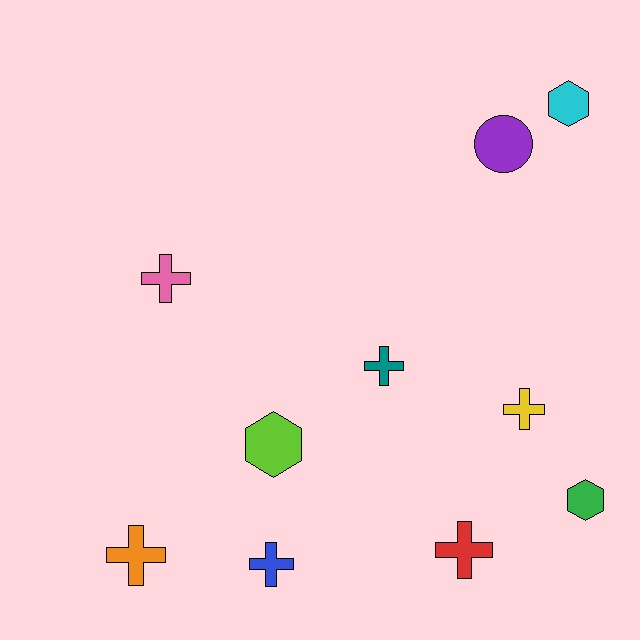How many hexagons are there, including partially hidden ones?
There are 3 hexagons.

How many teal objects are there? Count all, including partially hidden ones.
There is 1 teal object.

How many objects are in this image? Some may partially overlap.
There are 10 objects.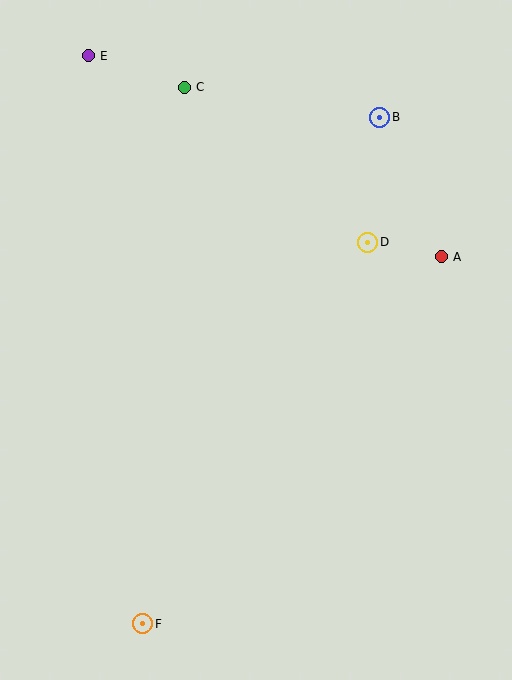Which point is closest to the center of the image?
Point D at (368, 242) is closest to the center.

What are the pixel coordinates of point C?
Point C is at (184, 87).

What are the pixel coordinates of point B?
Point B is at (380, 117).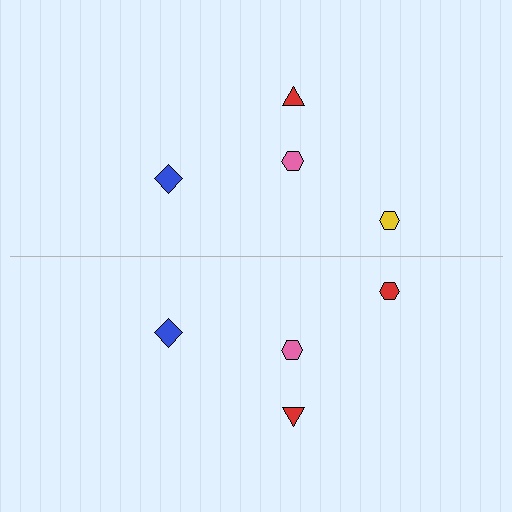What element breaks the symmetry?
The red hexagon on the bottom side breaks the symmetry — its mirror counterpart is yellow.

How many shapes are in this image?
There are 8 shapes in this image.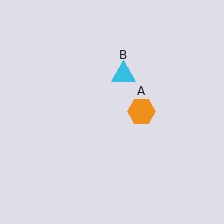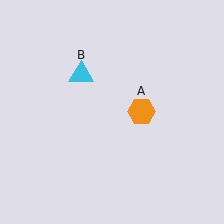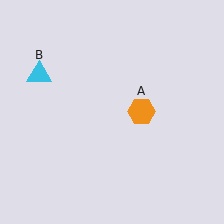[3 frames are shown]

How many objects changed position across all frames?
1 object changed position: cyan triangle (object B).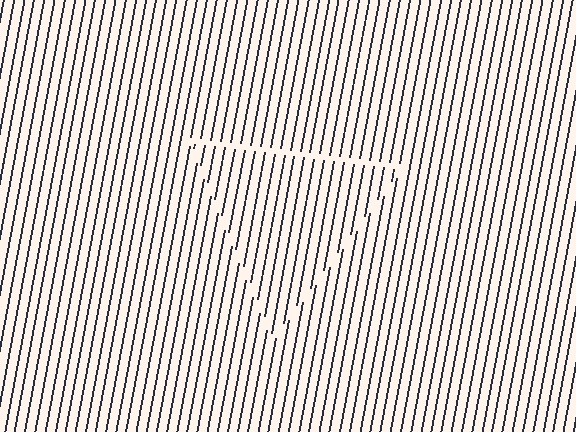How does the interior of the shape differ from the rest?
The interior of the shape contains the same grating, shifted by half a period — the contour is defined by the phase discontinuity where line-ends from the inner and outer gratings abut.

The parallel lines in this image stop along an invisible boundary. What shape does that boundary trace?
An illusory triangle. The interior of the shape contains the same grating, shifted by half a period — the contour is defined by the phase discontinuity where line-ends from the inner and outer gratings abut.